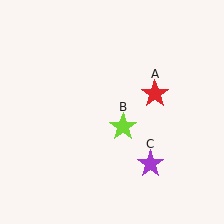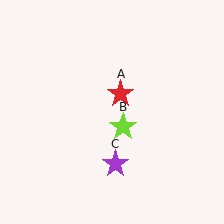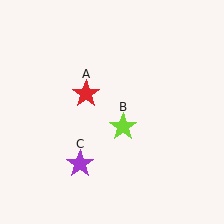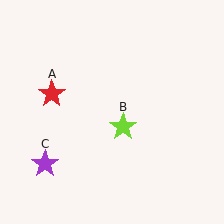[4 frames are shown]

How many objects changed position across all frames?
2 objects changed position: red star (object A), purple star (object C).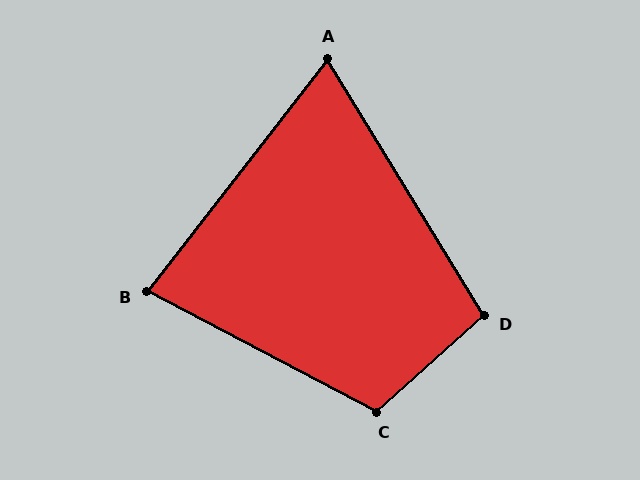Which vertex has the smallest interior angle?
A, at approximately 69 degrees.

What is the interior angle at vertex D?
Approximately 100 degrees (obtuse).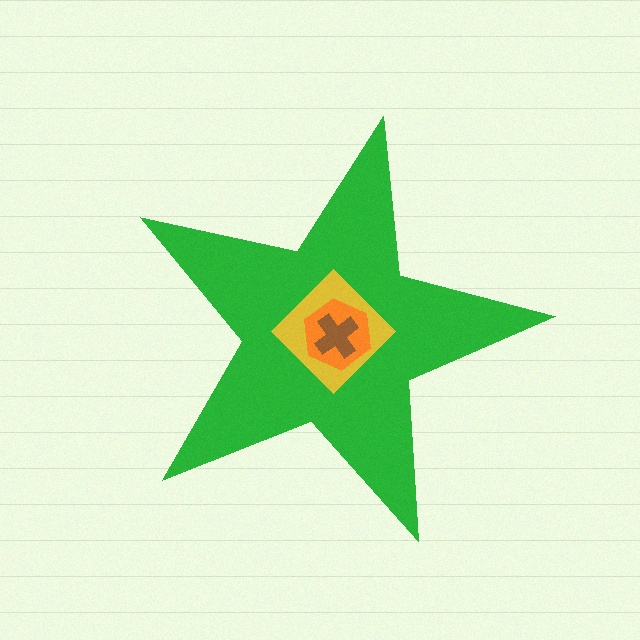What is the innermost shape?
The brown cross.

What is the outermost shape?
The green star.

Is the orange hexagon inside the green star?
Yes.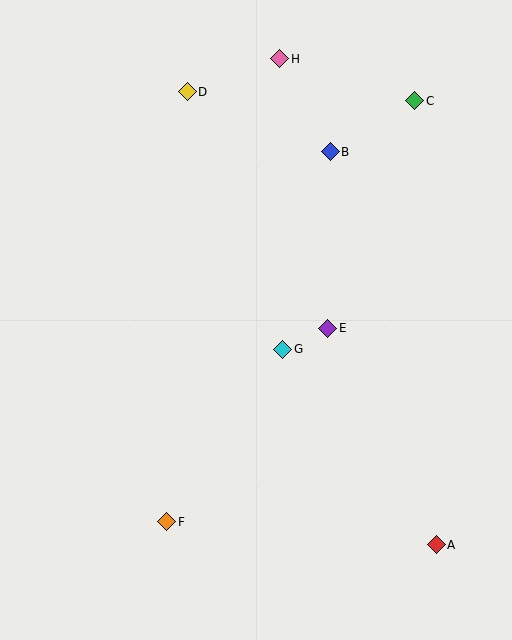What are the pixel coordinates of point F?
Point F is at (167, 522).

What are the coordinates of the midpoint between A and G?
The midpoint between A and G is at (360, 447).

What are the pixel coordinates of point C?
Point C is at (415, 101).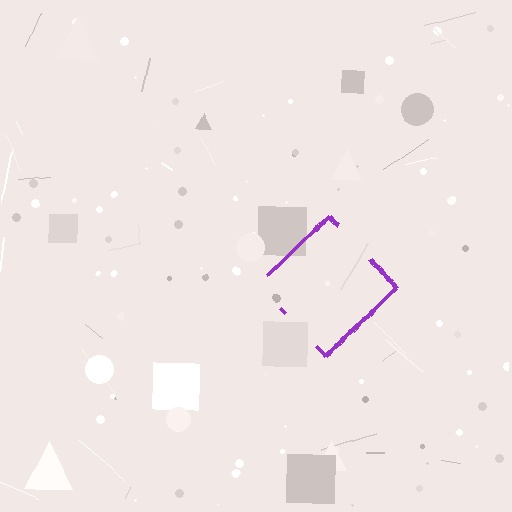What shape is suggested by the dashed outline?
The dashed outline suggests a diamond.